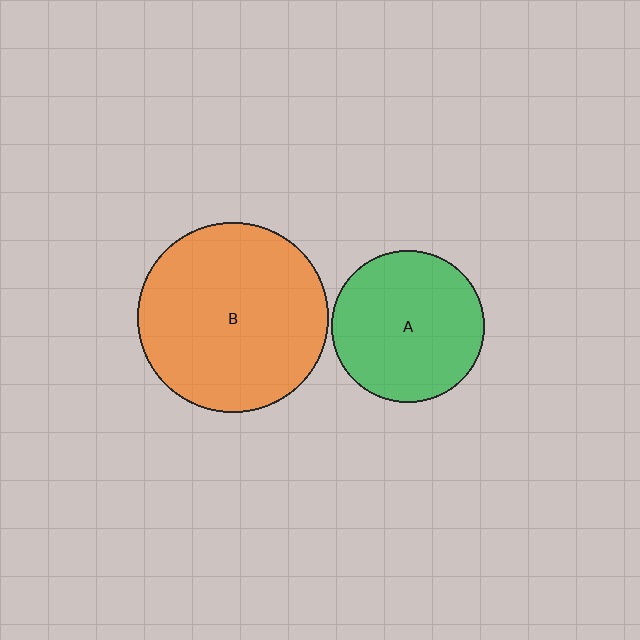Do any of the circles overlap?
No, none of the circles overlap.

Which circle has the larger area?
Circle B (orange).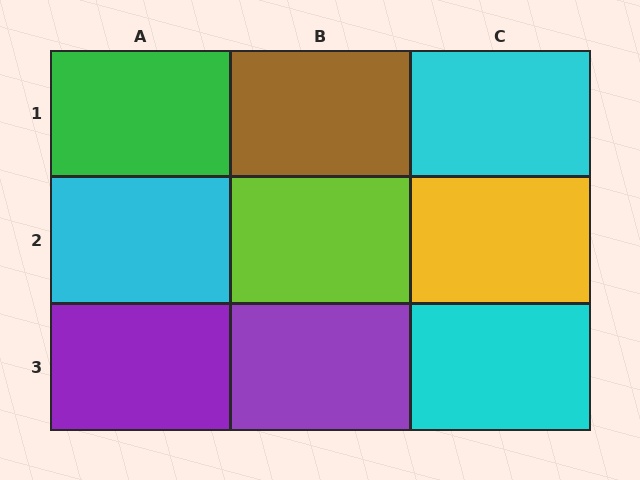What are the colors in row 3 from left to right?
Purple, purple, cyan.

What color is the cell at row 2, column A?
Cyan.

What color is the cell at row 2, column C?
Yellow.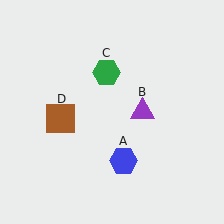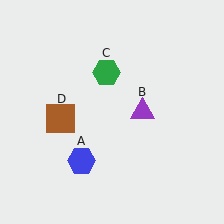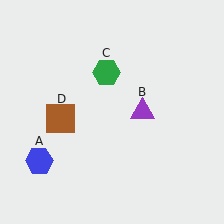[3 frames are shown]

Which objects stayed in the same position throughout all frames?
Purple triangle (object B) and green hexagon (object C) and brown square (object D) remained stationary.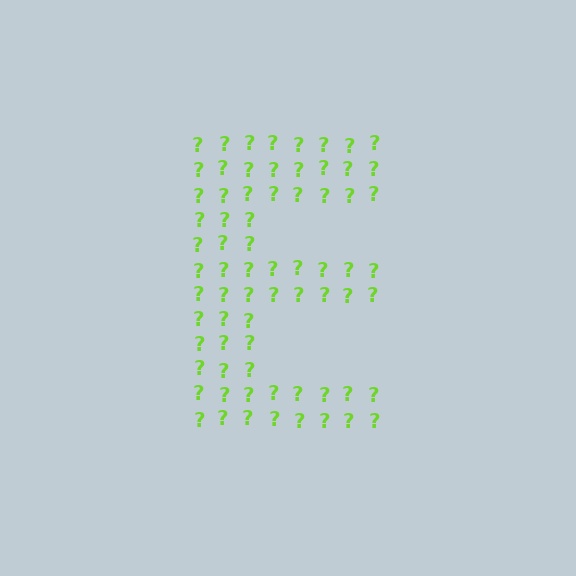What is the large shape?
The large shape is the letter E.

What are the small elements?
The small elements are question marks.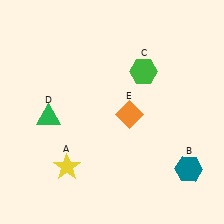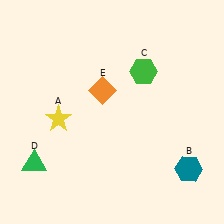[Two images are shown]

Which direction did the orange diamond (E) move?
The orange diamond (E) moved left.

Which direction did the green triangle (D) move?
The green triangle (D) moved down.